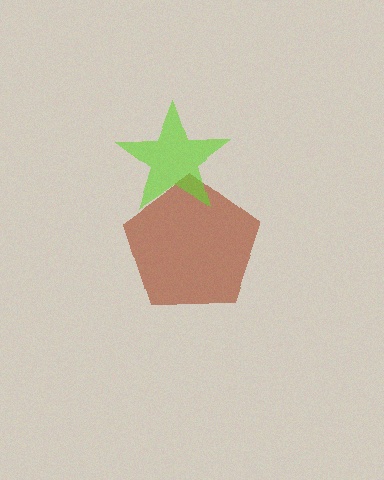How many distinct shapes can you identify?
There are 2 distinct shapes: a brown pentagon, a lime star.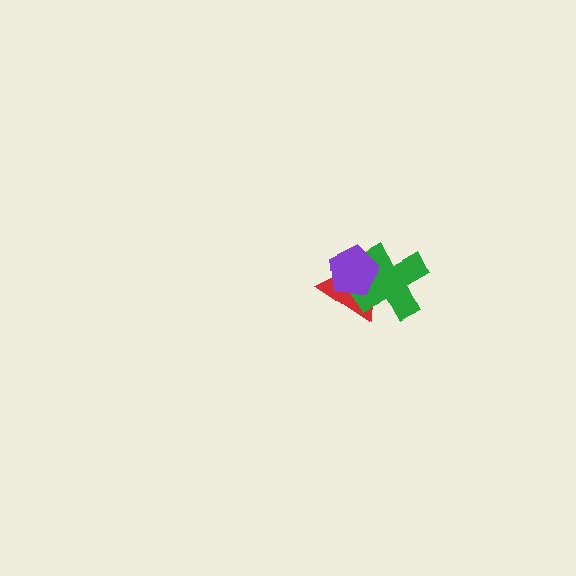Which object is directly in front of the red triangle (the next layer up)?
The green cross is directly in front of the red triangle.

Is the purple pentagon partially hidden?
No, no other shape covers it.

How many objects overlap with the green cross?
2 objects overlap with the green cross.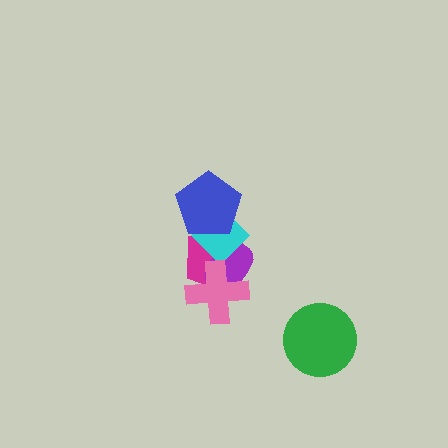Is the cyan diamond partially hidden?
Yes, it is partially covered by another shape.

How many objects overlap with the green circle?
0 objects overlap with the green circle.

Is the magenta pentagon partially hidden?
Yes, it is partially covered by another shape.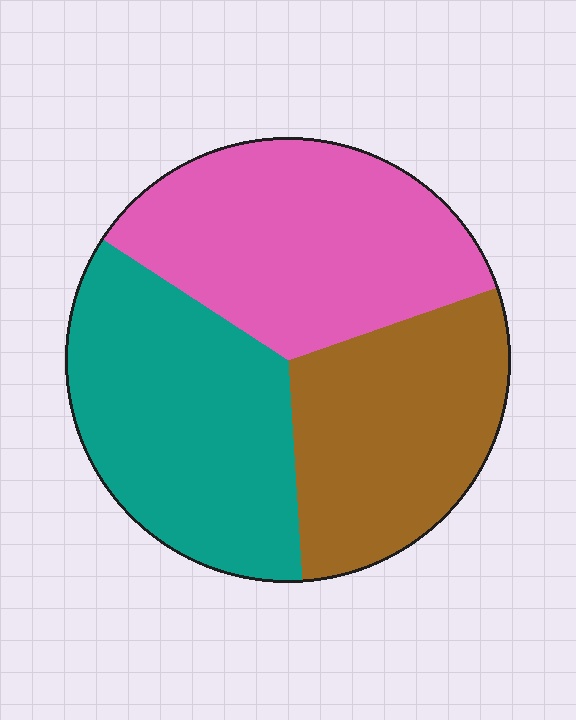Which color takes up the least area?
Brown, at roughly 30%.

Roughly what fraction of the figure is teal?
Teal covers 35% of the figure.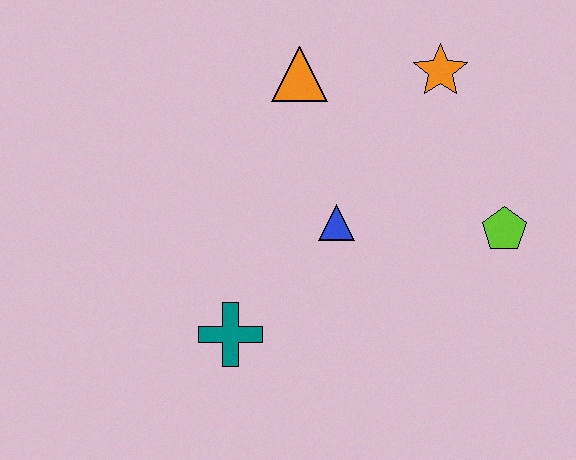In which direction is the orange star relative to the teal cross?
The orange star is above the teal cross.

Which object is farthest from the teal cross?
The orange star is farthest from the teal cross.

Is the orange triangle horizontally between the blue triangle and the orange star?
No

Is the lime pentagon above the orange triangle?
No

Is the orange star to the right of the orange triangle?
Yes